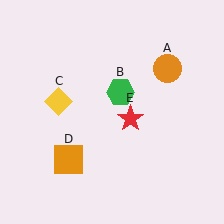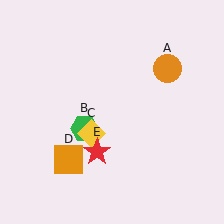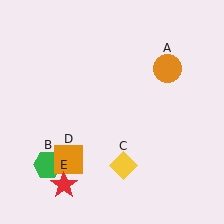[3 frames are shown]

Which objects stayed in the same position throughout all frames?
Orange circle (object A) and orange square (object D) remained stationary.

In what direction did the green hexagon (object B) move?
The green hexagon (object B) moved down and to the left.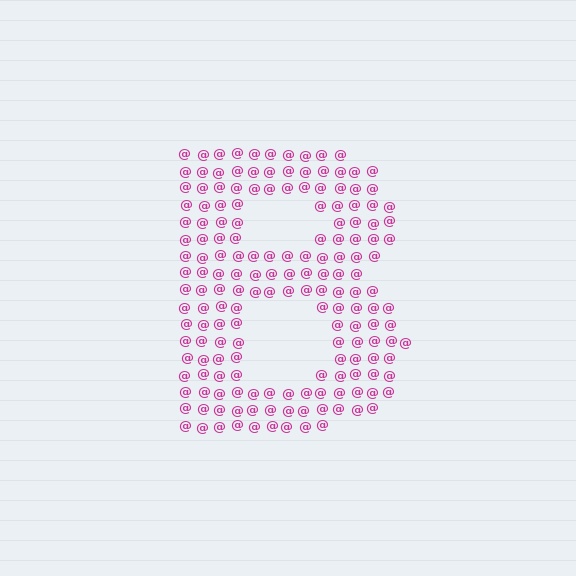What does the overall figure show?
The overall figure shows the letter B.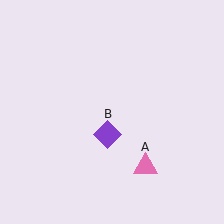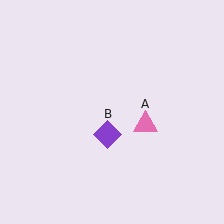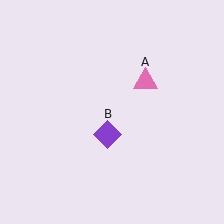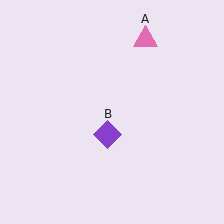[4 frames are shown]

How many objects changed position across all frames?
1 object changed position: pink triangle (object A).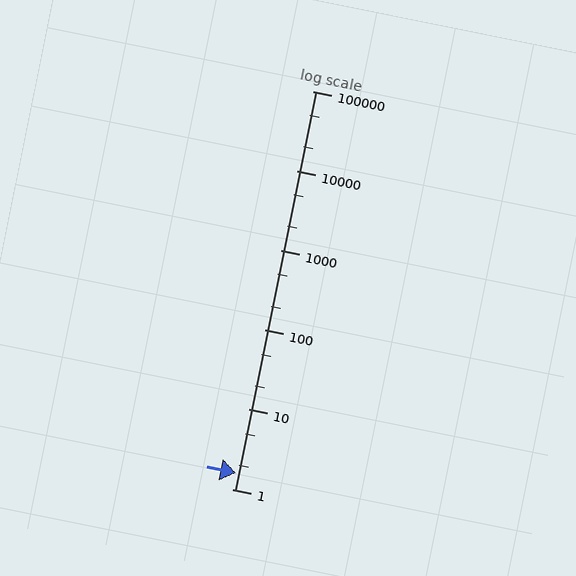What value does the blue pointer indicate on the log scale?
The pointer indicates approximately 1.6.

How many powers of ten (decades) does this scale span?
The scale spans 5 decades, from 1 to 100000.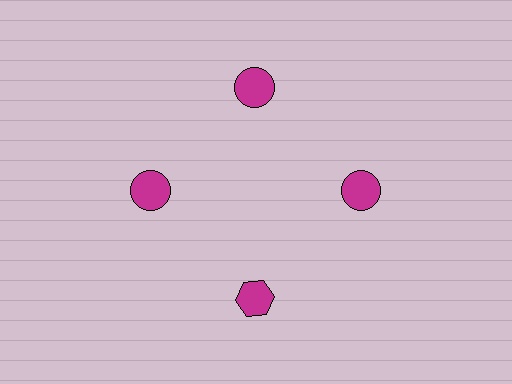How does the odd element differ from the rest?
It has a different shape: hexagon instead of circle.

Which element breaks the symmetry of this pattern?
The magenta hexagon at roughly the 6 o'clock position breaks the symmetry. All other shapes are magenta circles.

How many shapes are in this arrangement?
There are 4 shapes arranged in a ring pattern.